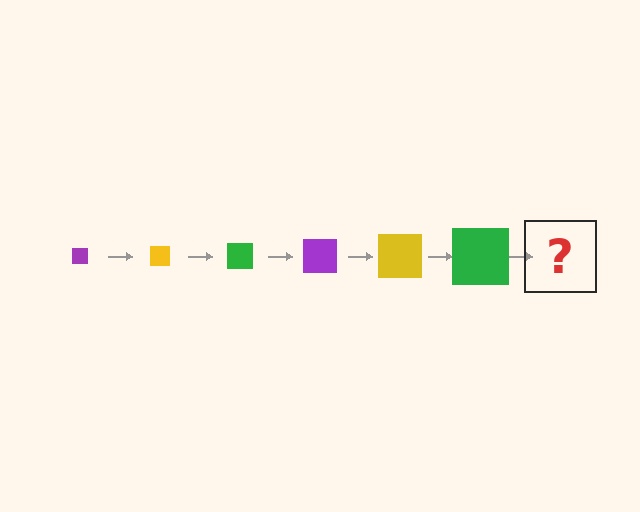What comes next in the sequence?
The next element should be a purple square, larger than the previous one.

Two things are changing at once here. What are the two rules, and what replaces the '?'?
The two rules are that the square grows larger each step and the color cycles through purple, yellow, and green. The '?' should be a purple square, larger than the previous one.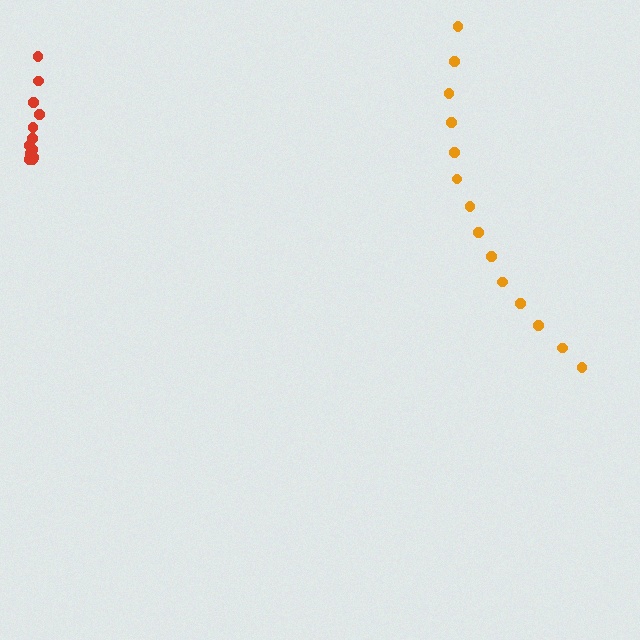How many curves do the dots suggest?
There are 2 distinct paths.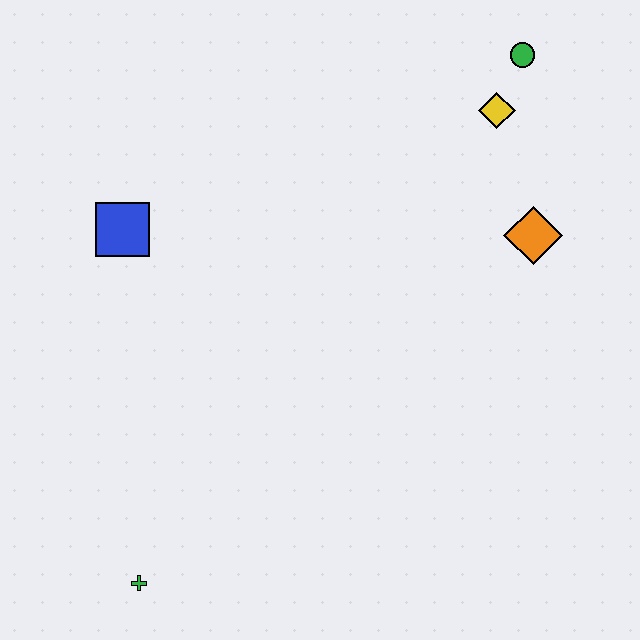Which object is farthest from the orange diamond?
The green cross is farthest from the orange diamond.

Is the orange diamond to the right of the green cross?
Yes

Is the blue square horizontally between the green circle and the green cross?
No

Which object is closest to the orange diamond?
The yellow diamond is closest to the orange diamond.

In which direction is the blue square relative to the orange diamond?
The blue square is to the left of the orange diamond.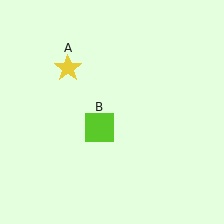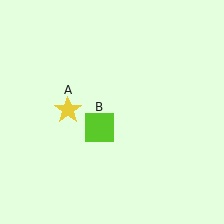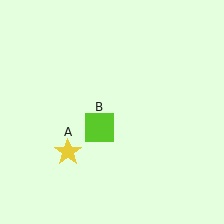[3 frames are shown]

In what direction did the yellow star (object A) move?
The yellow star (object A) moved down.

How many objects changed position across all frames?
1 object changed position: yellow star (object A).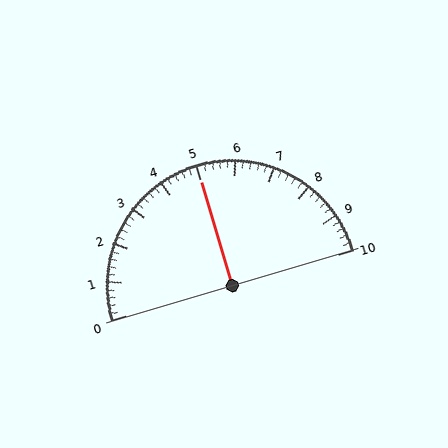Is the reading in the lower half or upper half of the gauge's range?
The reading is in the upper half of the range (0 to 10).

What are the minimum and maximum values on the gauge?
The gauge ranges from 0 to 10.